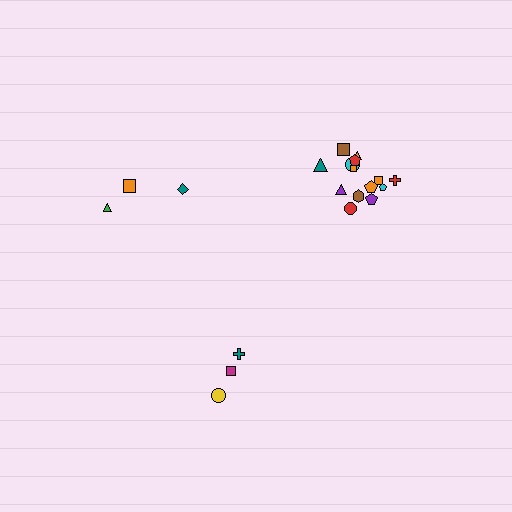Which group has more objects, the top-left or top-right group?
The top-right group.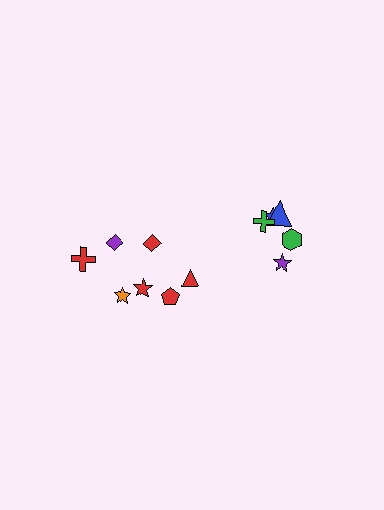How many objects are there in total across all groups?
There are 12 objects.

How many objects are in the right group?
There are 5 objects.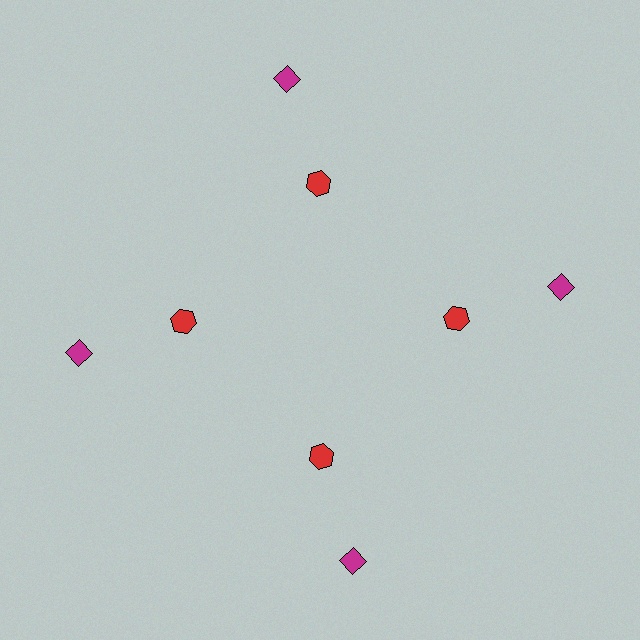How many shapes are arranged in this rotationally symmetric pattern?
There are 8 shapes, arranged in 4 groups of 2.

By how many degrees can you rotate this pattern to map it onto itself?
The pattern maps onto itself every 90 degrees of rotation.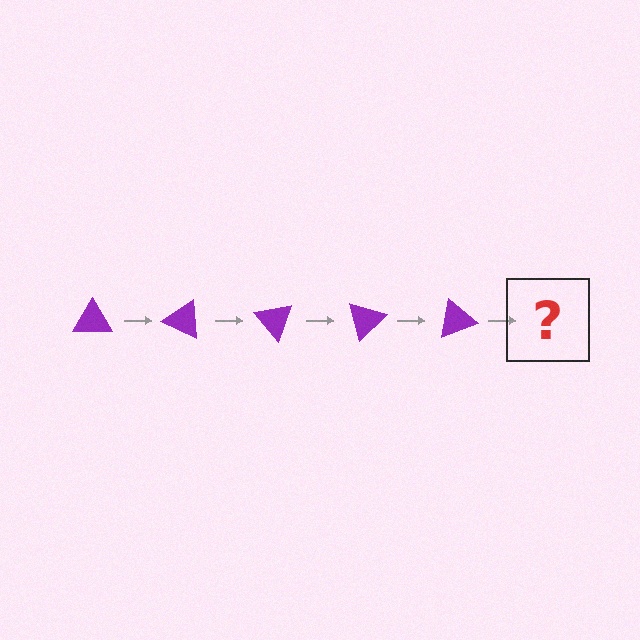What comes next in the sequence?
The next element should be a purple triangle rotated 125 degrees.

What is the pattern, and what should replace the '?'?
The pattern is that the triangle rotates 25 degrees each step. The '?' should be a purple triangle rotated 125 degrees.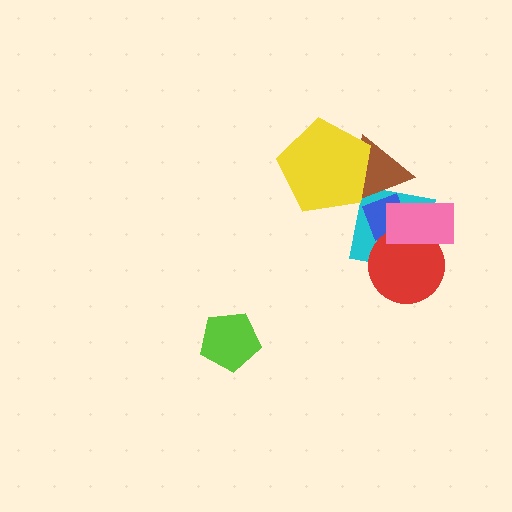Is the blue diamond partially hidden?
Yes, it is partially covered by another shape.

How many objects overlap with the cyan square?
4 objects overlap with the cyan square.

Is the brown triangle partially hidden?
Yes, it is partially covered by another shape.